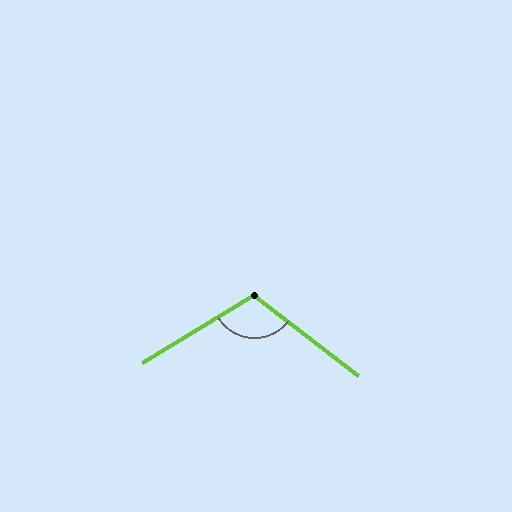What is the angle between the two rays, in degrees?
Approximately 111 degrees.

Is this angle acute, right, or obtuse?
It is obtuse.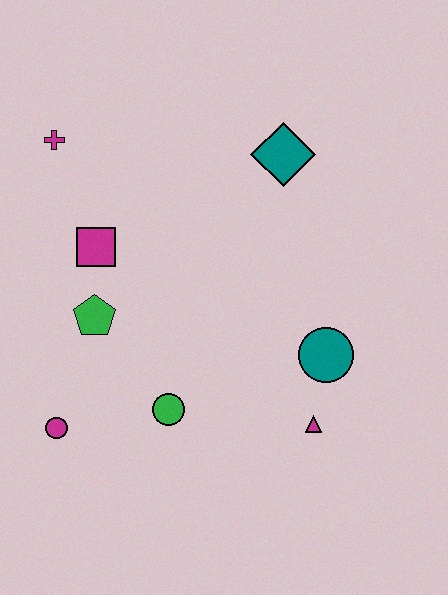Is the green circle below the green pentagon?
Yes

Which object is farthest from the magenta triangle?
The magenta cross is farthest from the magenta triangle.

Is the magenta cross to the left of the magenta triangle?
Yes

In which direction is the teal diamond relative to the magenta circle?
The teal diamond is above the magenta circle.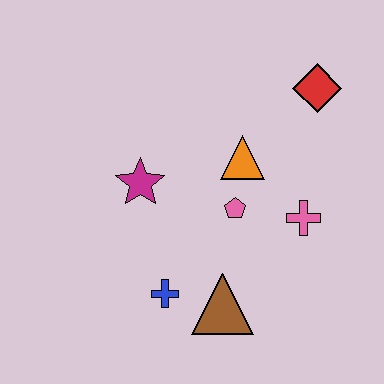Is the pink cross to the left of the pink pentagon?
No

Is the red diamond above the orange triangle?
Yes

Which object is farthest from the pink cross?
The magenta star is farthest from the pink cross.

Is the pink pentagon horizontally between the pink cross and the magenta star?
Yes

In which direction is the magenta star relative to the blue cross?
The magenta star is above the blue cross.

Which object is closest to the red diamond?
The orange triangle is closest to the red diamond.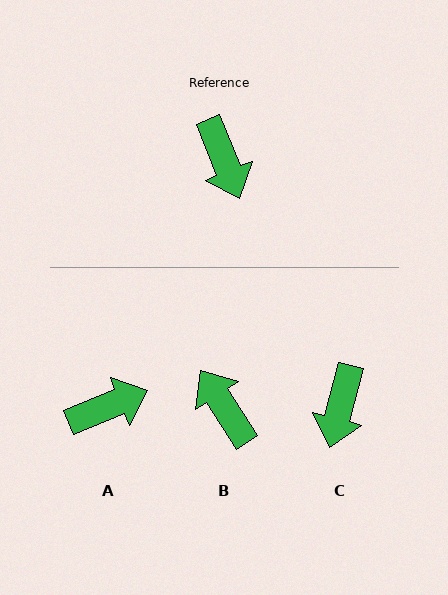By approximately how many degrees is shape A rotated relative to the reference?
Approximately 90 degrees counter-clockwise.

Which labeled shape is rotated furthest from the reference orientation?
B, about 169 degrees away.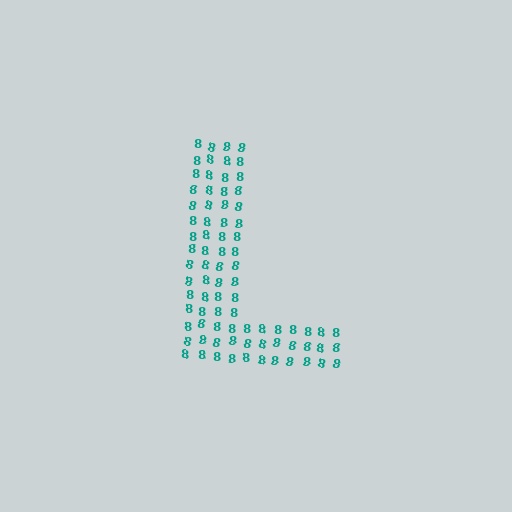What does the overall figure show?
The overall figure shows the letter L.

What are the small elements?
The small elements are digit 8's.